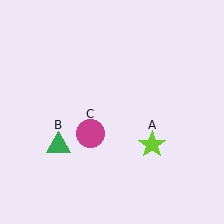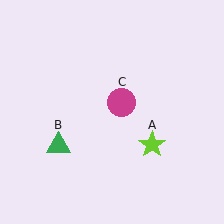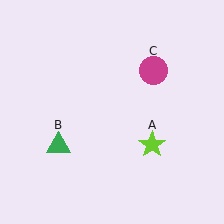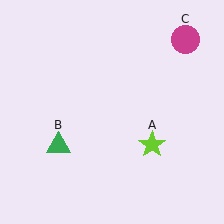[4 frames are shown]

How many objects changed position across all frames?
1 object changed position: magenta circle (object C).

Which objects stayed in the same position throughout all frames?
Lime star (object A) and green triangle (object B) remained stationary.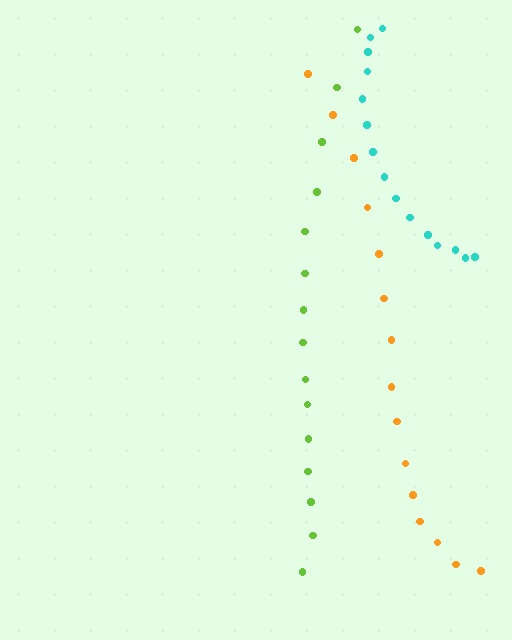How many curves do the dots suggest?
There are 3 distinct paths.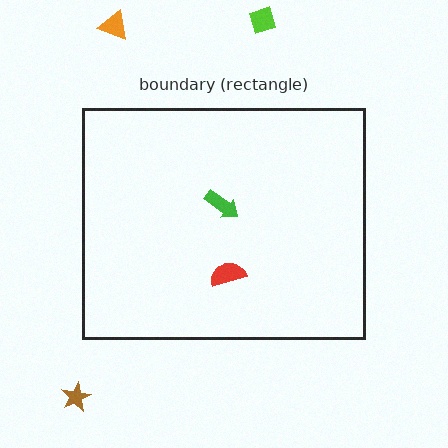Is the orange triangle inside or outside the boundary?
Outside.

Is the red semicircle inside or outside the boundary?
Inside.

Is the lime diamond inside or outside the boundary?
Outside.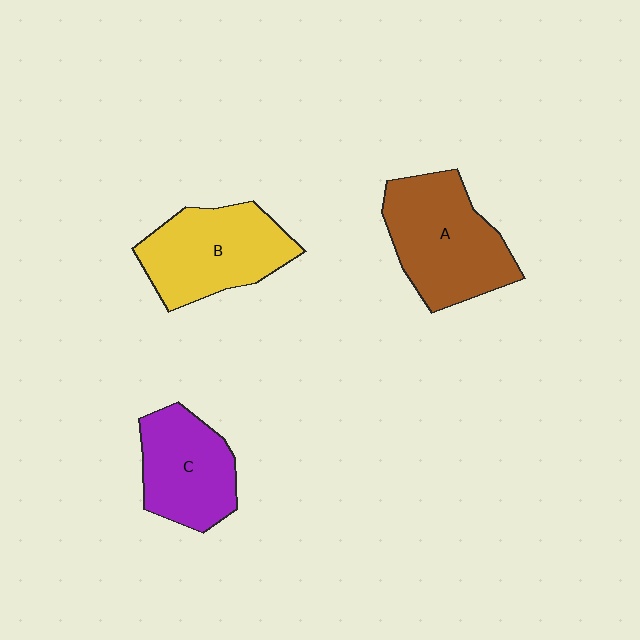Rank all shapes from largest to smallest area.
From largest to smallest: A (brown), B (yellow), C (purple).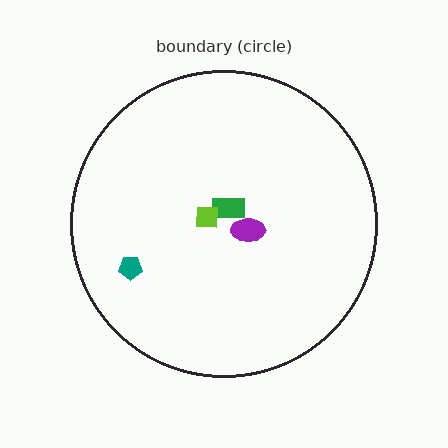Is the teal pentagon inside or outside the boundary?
Inside.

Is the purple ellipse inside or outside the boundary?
Inside.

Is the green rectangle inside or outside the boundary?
Inside.